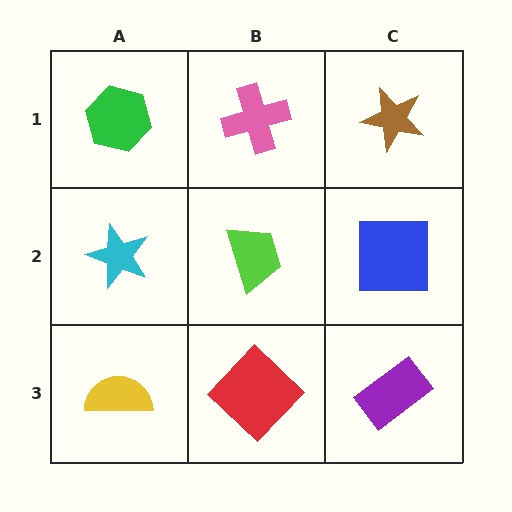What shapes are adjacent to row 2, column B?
A pink cross (row 1, column B), a red diamond (row 3, column B), a cyan star (row 2, column A), a blue square (row 2, column C).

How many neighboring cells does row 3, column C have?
2.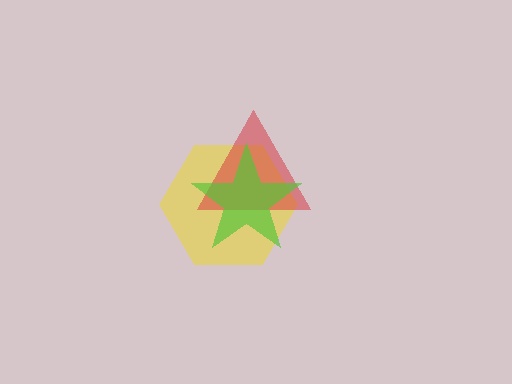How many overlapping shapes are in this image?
There are 3 overlapping shapes in the image.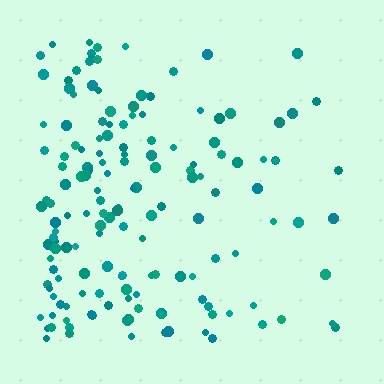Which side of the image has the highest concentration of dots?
The left.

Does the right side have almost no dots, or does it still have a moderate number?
Still a moderate number, just noticeably fewer than the left.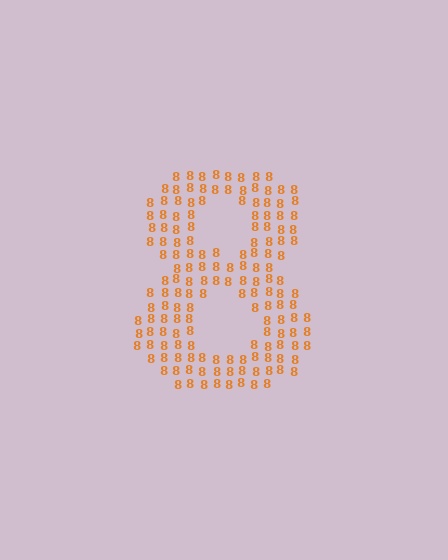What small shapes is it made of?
It is made of small digit 8's.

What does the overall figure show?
The overall figure shows the digit 8.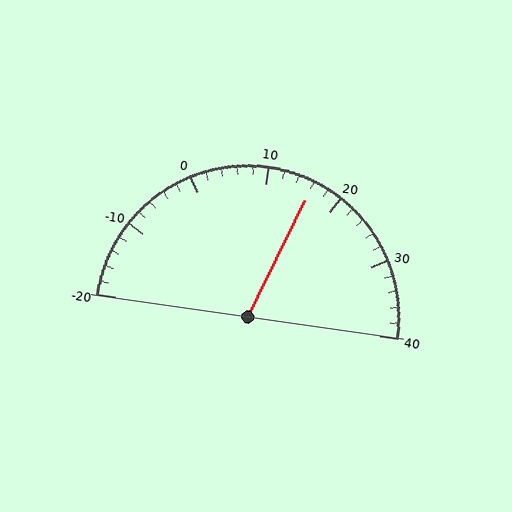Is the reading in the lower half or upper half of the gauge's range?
The reading is in the upper half of the range (-20 to 40).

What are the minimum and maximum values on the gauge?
The gauge ranges from -20 to 40.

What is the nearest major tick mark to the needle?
The nearest major tick mark is 20.